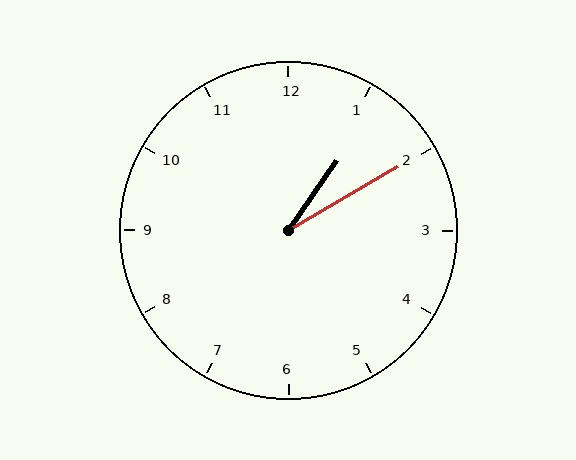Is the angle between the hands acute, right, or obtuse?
It is acute.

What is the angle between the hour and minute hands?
Approximately 25 degrees.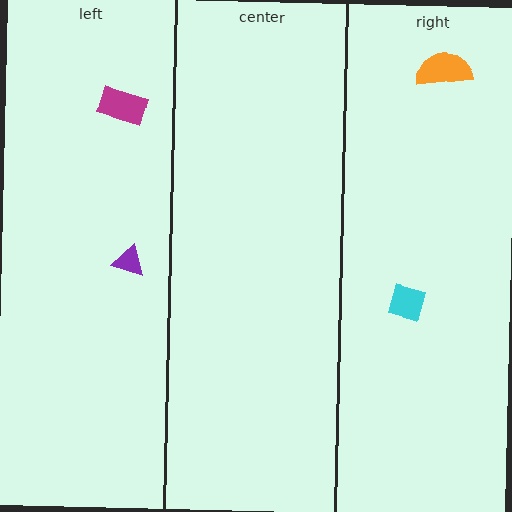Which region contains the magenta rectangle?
The left region.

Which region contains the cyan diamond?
The right region.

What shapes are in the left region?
The magenta rectangle, the purple triangle.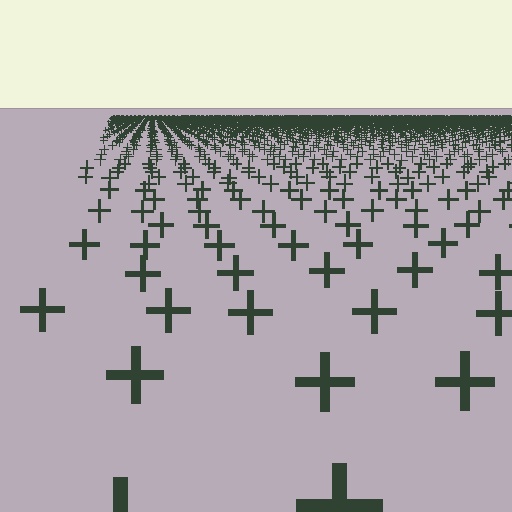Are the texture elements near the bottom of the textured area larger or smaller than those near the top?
Larger. Near the bottom, elements are closer to the viewer and appear at a bigger on-screen size.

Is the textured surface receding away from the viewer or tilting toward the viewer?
The surface is receding away from the viewer. Texture elements get smaller and denser toward the top.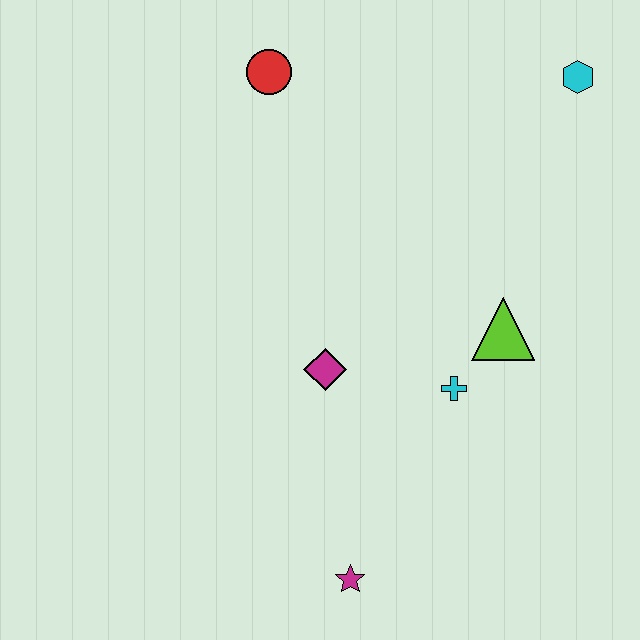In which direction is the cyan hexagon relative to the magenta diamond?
The cyan hexagon is above the magenta diamond.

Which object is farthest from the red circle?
The magenta star is farthest from the red circle.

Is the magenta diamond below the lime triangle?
Yes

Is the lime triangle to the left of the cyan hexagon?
Yes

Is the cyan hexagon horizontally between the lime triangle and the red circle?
No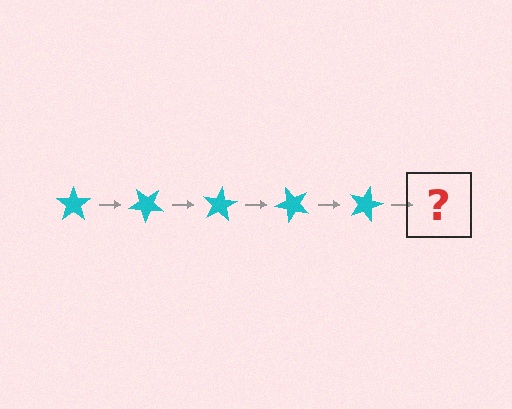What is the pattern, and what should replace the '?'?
The pattern is that the star rotates 40 degrees each step. The '?' should be a cyan star rotated 200 degrees.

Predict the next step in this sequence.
The next step is a cyan star rotated 200 degrees.